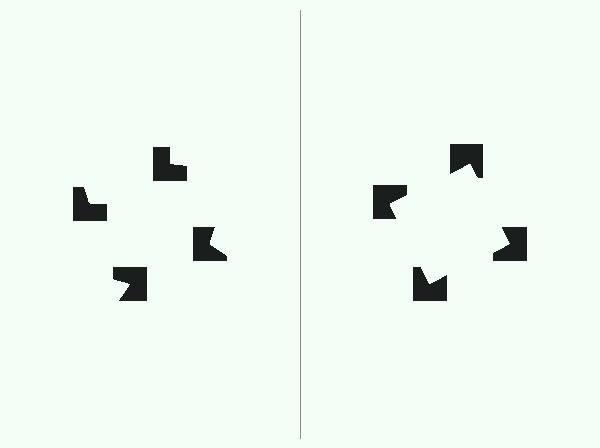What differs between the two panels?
The notched squares are positioned identically on both sides; only the wedge orientations differ. On the right they align to a square; on the left they are misaligned.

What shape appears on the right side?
An illusory square.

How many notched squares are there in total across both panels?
8 — 4 on each side.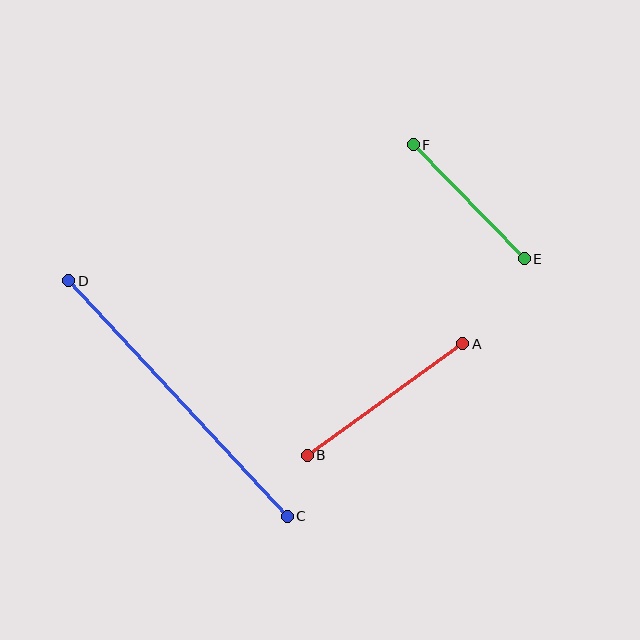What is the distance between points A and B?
The distance is approximately 191 pixels.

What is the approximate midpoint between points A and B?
The midpoint is at approximately (385, 400) pixels.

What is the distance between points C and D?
The distance is approximately 321 pixels.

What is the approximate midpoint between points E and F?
The midpoint is at approximately (469, 202) pixels.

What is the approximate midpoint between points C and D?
The midpoint is at approximately (178, 399) pixels.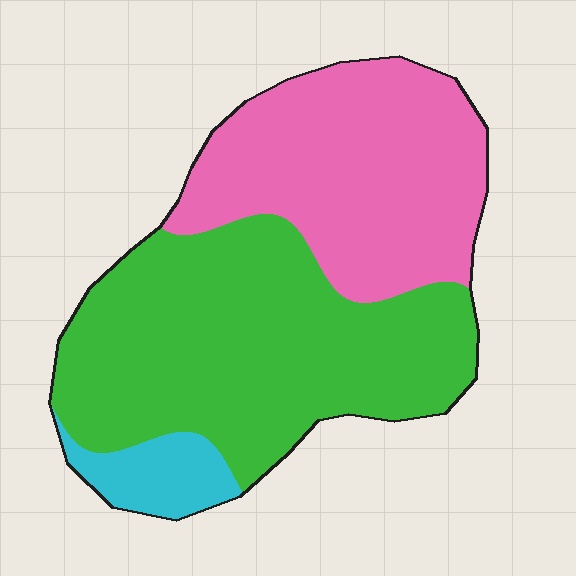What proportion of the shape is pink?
Pink covers roughly 40% of the shape.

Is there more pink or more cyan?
Pink.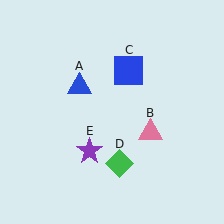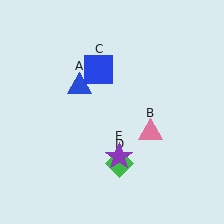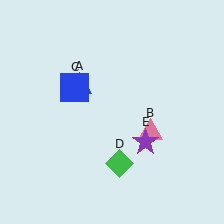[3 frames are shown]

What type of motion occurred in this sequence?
The blue square (object C), purple star (object E) rotated counterclockwise around the center of the scene.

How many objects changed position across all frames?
2 objects changed position: blue square (object C), purple star (object E).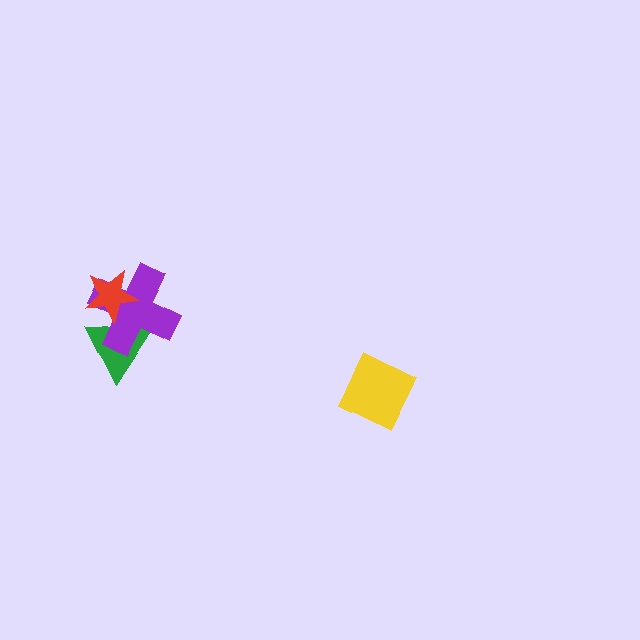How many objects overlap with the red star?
2 objects overlap with the red star.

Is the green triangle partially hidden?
Yes, it is partially covered by another shape.